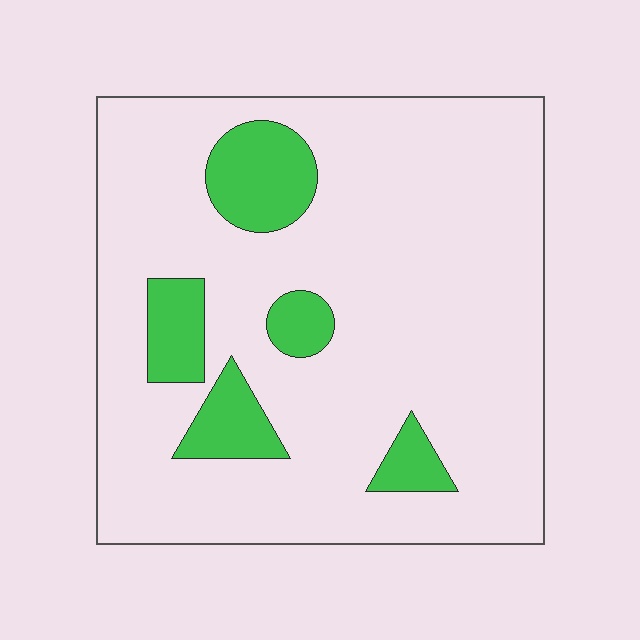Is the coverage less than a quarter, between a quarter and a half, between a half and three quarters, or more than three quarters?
Less than a quarter.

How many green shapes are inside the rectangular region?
5.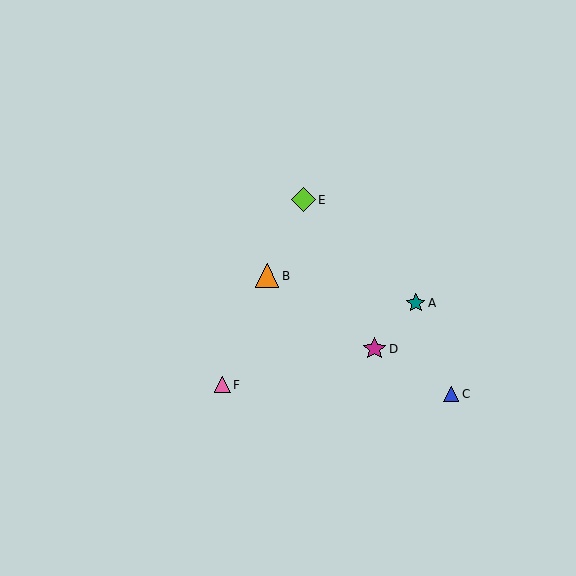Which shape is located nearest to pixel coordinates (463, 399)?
The blue triangle (labeled C) at (451, 394) is nearest to that location.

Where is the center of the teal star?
The center of the teal star is at (416, 303).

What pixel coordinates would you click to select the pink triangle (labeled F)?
Click at (222, 385) to select the pink triangle F.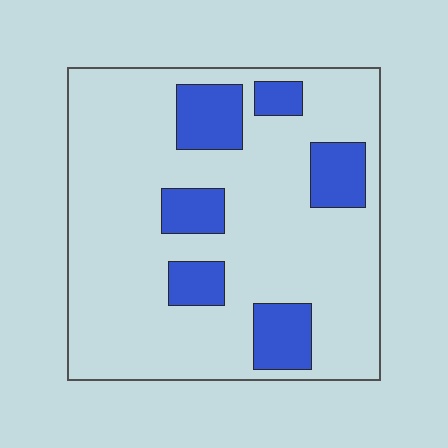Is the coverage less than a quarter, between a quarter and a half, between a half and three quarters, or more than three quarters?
Less than a quarter.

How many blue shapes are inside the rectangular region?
6.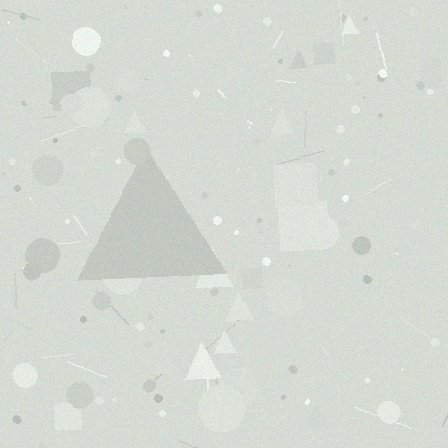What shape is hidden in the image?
A triangle is hidden in the image.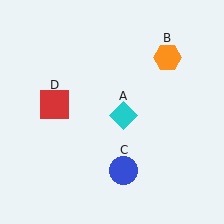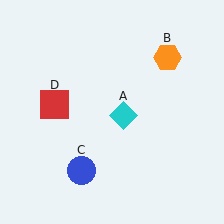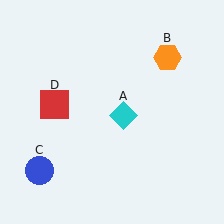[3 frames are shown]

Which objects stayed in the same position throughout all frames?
Cyan diamond (object A) and orange hexagon (object B) and red square (object D) remained stationary.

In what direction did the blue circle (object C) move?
The blue circle (object C) moved left.